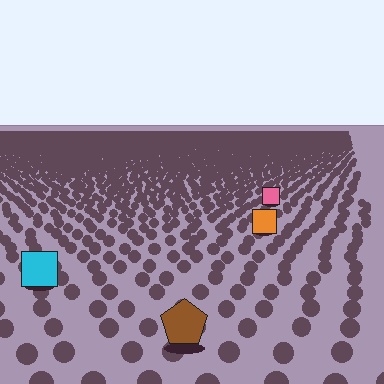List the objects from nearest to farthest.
From nearest to farthest: the brown pentagon, the cyan square, the orange square, the pink square.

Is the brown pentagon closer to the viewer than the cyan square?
Yes. The brown pentagon is closer — you can tell from the texture gradient: the ground texture is coarser near it.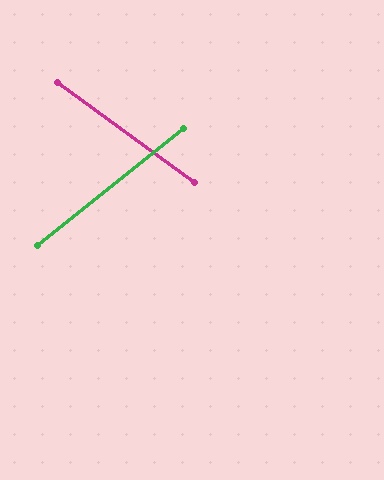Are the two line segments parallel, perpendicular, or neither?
Neither parallel nor perpendicular — they differ by about 75°.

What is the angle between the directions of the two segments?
Approximately 75 degrees.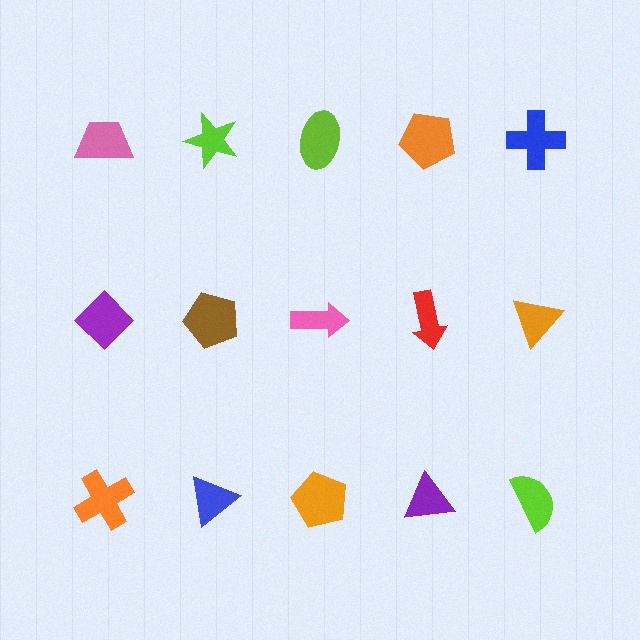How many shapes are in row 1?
5 shapes.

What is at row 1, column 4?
An orange pentagon.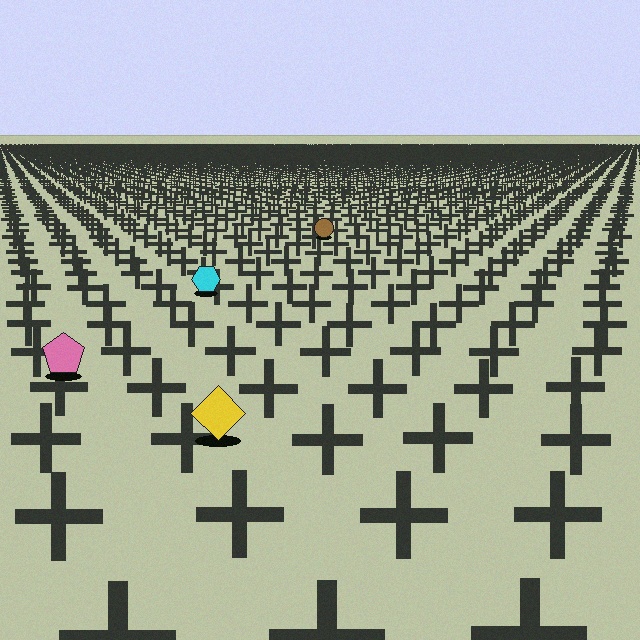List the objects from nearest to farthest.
From nearest to farthest: the yellow diamond, the pink pentagon, the cyan hexagon, the brown circle.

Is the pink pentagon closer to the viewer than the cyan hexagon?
Yes. The pink pentagon is closer — you can tell from the texture gradient: the ground texture is coarser near it.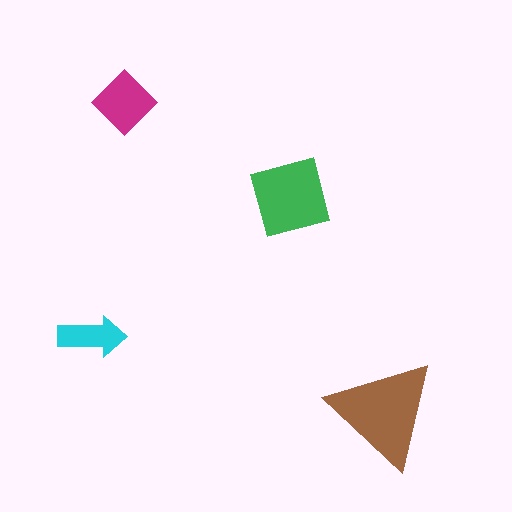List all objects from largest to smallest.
The brown triangle, the green square, the magenta diamond, the cyan arrow.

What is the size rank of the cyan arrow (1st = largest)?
4th.